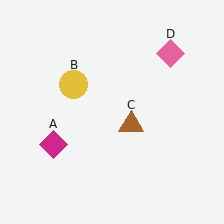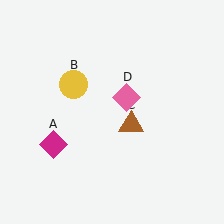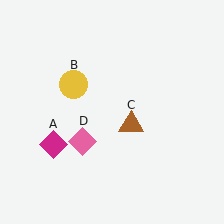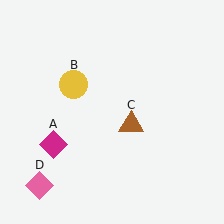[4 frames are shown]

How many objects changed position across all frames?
1 object changed position: pink diamond (object D).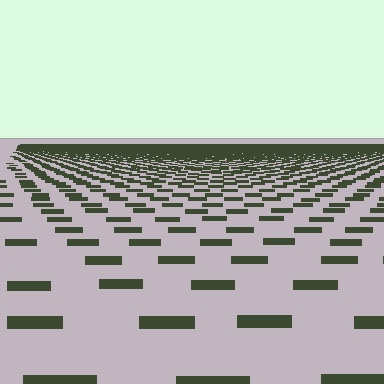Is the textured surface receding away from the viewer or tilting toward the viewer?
The surface is receding away from the viewer. Texture elements get smaller and denser toward the top.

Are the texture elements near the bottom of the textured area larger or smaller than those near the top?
Larger. Near the bottom, elements are closer to the viewer and appear at a bigger on-screen size.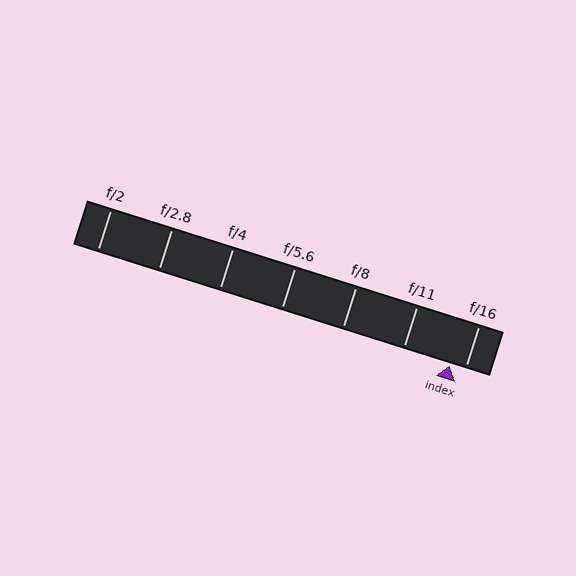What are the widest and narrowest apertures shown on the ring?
The widest aperture shown is f/2 and the narrowest is f/16.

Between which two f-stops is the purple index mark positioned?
The index mark is between f/11 and f/16.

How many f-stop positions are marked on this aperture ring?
There are 7 f-stop positions marked.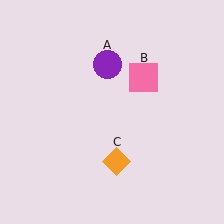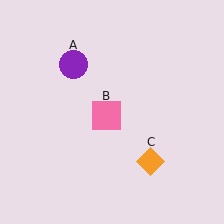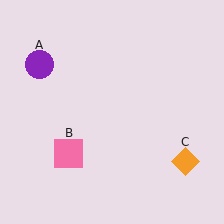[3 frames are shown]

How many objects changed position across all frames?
3 objects changed position: purple circle (object A), pink square (object B), orange diamond (object C).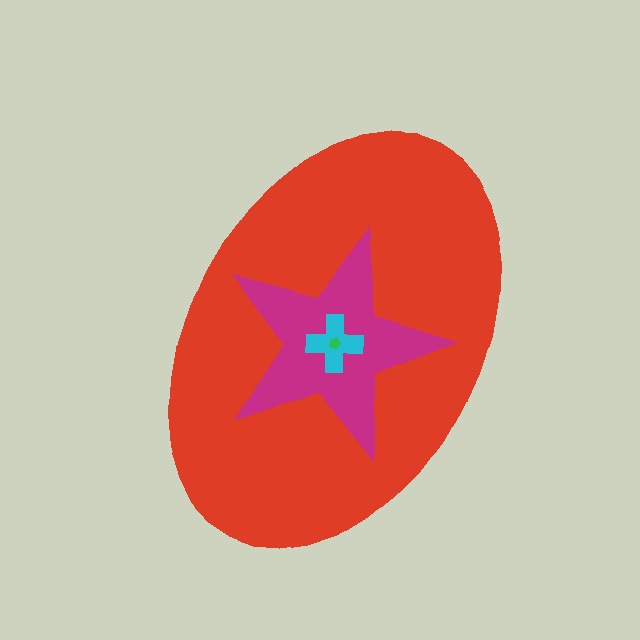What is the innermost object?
The green pentagon.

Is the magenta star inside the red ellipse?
Yes.